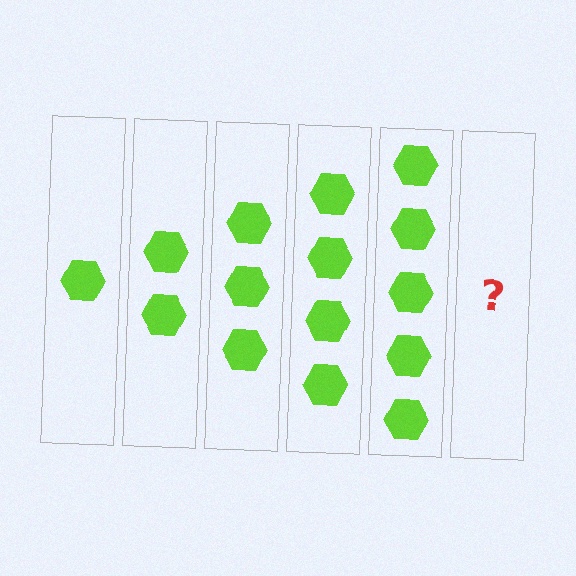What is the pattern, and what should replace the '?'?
The pattern is that each step adds one more hexagon. The '?' should be 6 hexagons.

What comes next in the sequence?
The next element should be 6 hexagons.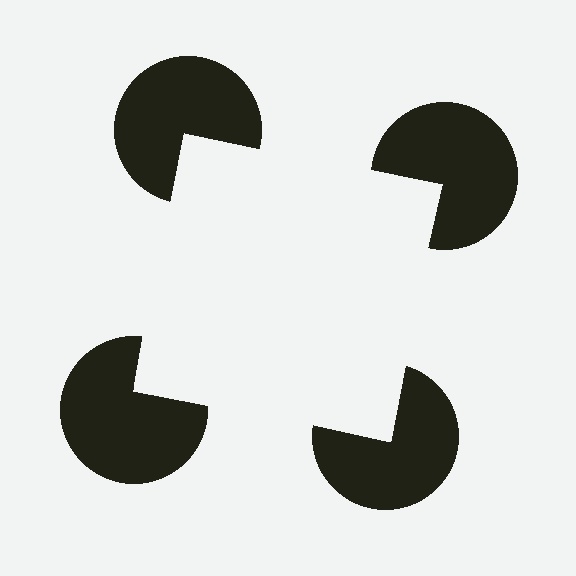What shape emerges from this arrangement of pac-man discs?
An illusory square — its edges are inferred from the aligned wedge cuts in the pac-man discs, not physically drawn.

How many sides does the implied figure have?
4 sides.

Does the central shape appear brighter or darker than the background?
It typically appears slightly brighter than the background, even though no actual brightness change is drawn.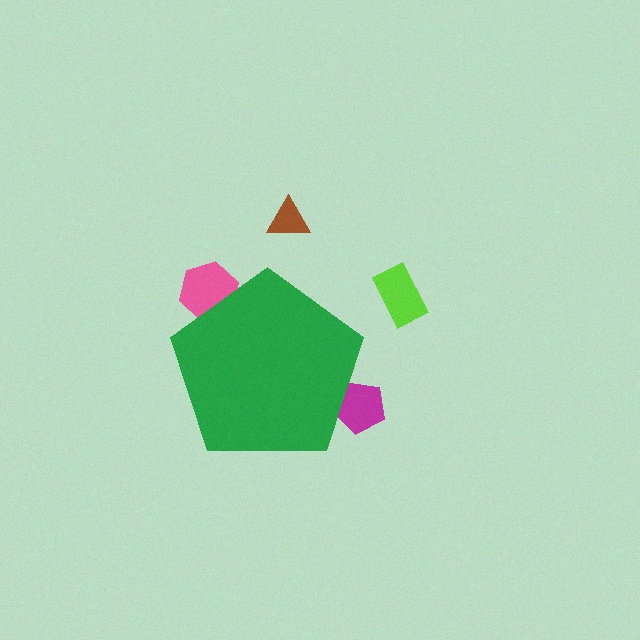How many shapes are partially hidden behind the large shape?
2 shapes are partially hidden.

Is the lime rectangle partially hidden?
No, the lime rectangle is fully visible.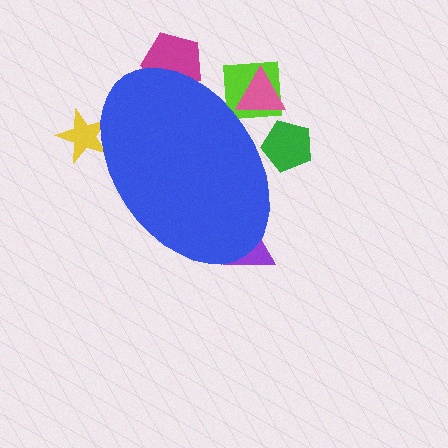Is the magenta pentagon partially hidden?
Yes, the magenta pentagon is partially hidden behind the blue ellipse.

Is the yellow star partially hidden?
Yes, the yellow star is partially hidden behind the blue ellipse.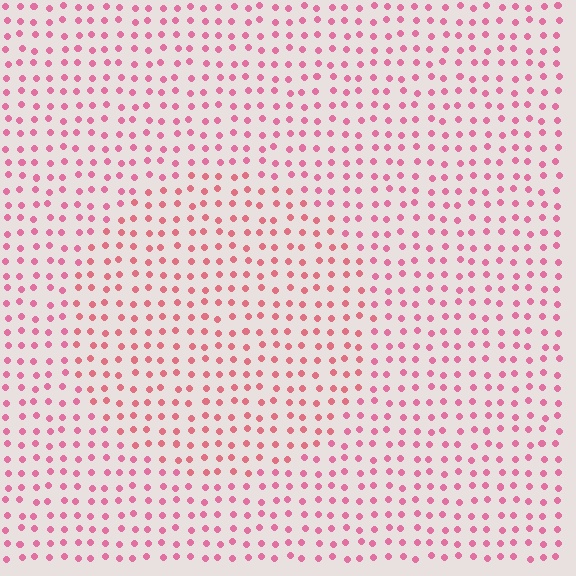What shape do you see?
I see a circle.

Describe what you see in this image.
The image is filled with small pink elements in a uniform arrangement. A circle-shaped region is visible where the elements are tinted to a slightly different hue, forming a subtle color boundary.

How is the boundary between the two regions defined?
The boundary is defined purely by a slight shift in hue (about 17 degrees). Spacing, size, and orientation are identical on both sides.